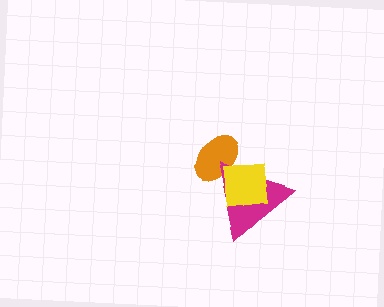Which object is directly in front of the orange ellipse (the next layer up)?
The magenta triangle is directly in front of the orange ellipse.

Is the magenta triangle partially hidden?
Yes, it is partially covered by another shape.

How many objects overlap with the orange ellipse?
2 objects overlap with the orange ellipse.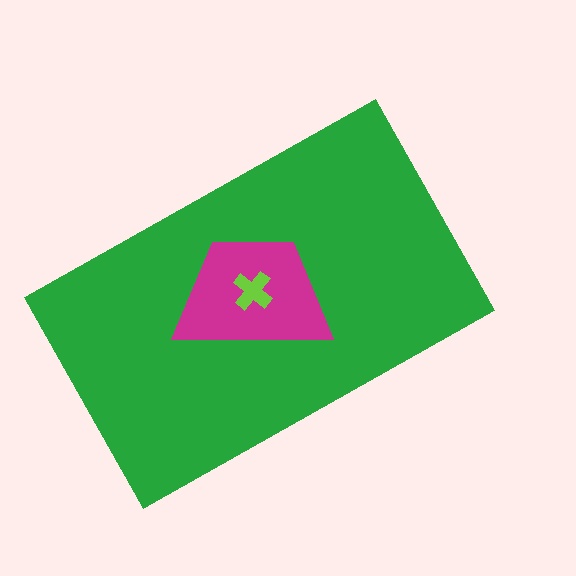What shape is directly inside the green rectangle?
The magenta trapezoid.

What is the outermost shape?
The green rectangle.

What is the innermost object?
The lime cross.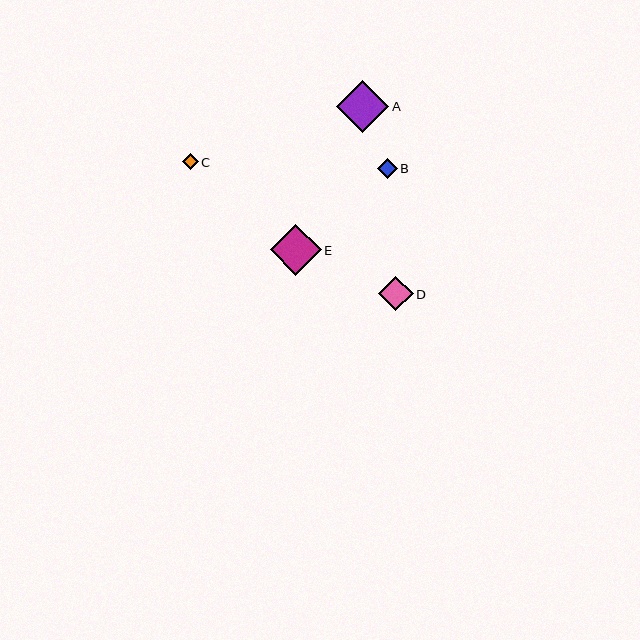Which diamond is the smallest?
Diamond C is the smallest with a size of approximately 16 pixels.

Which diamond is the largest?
Diamond A is the largest with a size of approximately 52 pixels.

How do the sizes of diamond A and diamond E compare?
Diamond A and diamond E are approximately the same size.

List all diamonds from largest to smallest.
From largest to smallest: A, E, D, B, C.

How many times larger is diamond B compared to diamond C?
Diamond B is approximately 1.2 times the size of diamond C.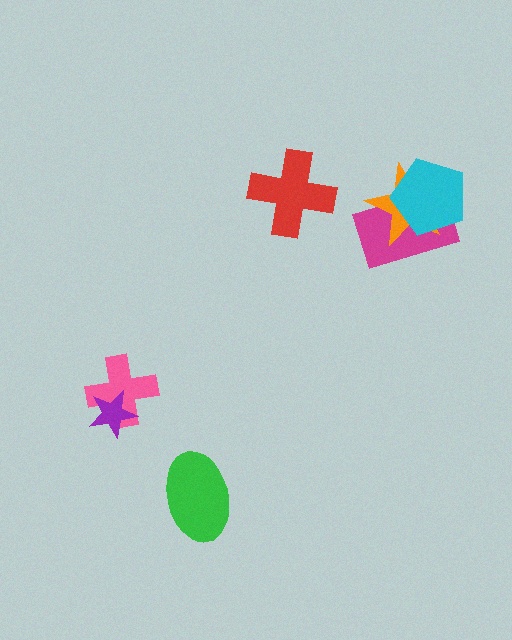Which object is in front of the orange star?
The cyan pentagon is in front of the orange star.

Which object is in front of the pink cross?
The purple star is in front of the pink cross.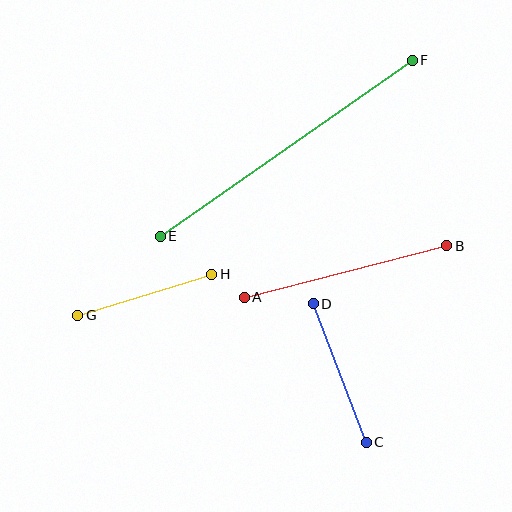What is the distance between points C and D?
The distance is approximately 148 pixels.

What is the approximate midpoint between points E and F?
The midpoint is at approximately (286, 148) pixels.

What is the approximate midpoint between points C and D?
The midpoint is at approximately (340, 373) pixels.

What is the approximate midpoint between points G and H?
The midpoint is at approximately (145, 295) pixels.